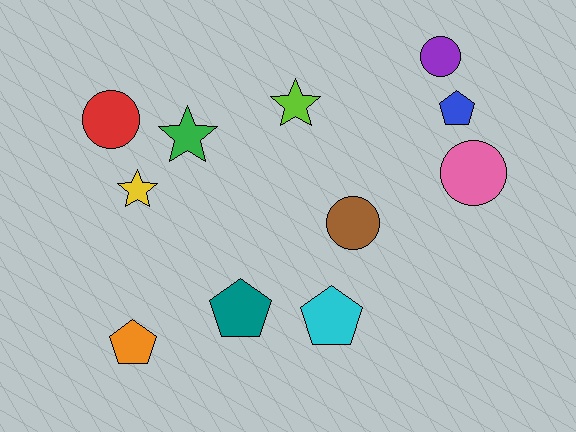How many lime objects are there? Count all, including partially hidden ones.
There is 1 lime object.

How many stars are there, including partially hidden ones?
There are 3 stars.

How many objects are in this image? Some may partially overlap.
There are 11 objects.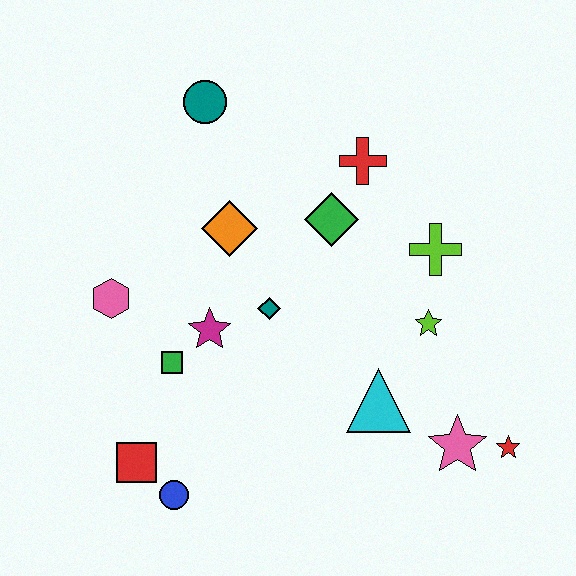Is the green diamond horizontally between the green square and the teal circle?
No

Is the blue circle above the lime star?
No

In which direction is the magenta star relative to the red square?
The magenta star is above the red square.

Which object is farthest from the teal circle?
The red star is farthest from the teal circle.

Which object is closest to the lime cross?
The lime star is closest to the lime cross.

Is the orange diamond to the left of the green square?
No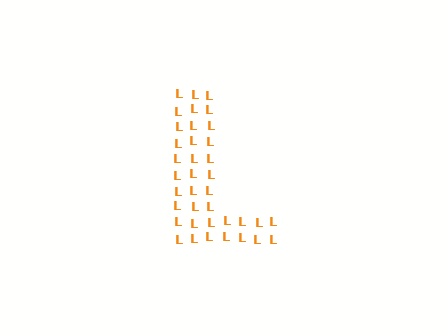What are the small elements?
The small elements are letter L's.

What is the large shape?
The large shape is the letter L.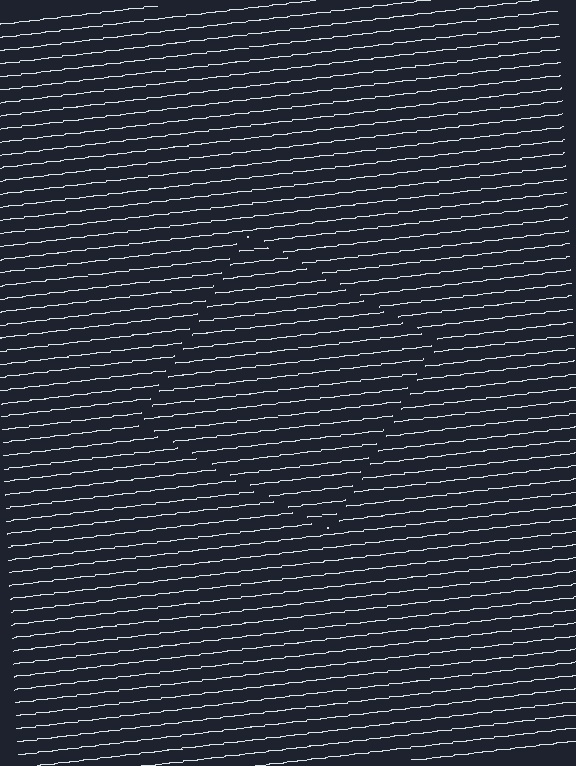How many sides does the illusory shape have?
4 sides — the line-ends trace a square.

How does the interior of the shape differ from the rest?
The interior of the shape contains the same grating, shifted by half a period — the contour is defined by the phase discontinuity where line-ends from the inner and outer gratings abut.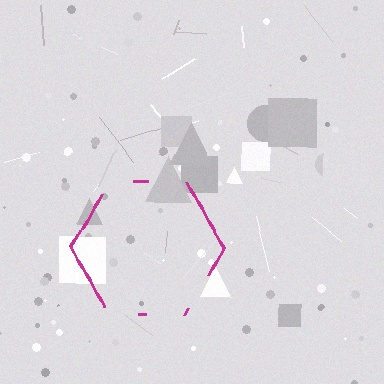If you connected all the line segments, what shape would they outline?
They would outline a hexagon.